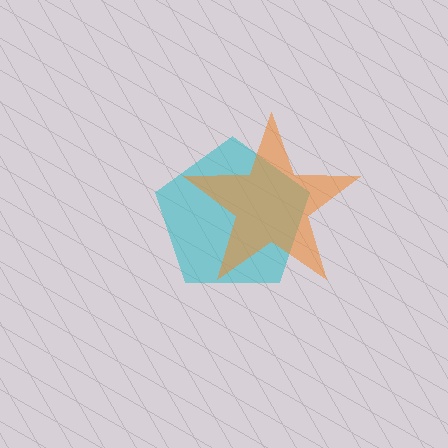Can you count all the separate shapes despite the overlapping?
Yes, there are 2 separate shapes.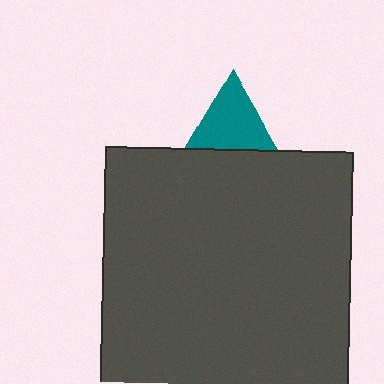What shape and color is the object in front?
The object in front is a dark gray rectangle.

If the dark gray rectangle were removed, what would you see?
You would see the complete teal triangle.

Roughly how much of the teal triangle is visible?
About half of it is visible (roughly 53%).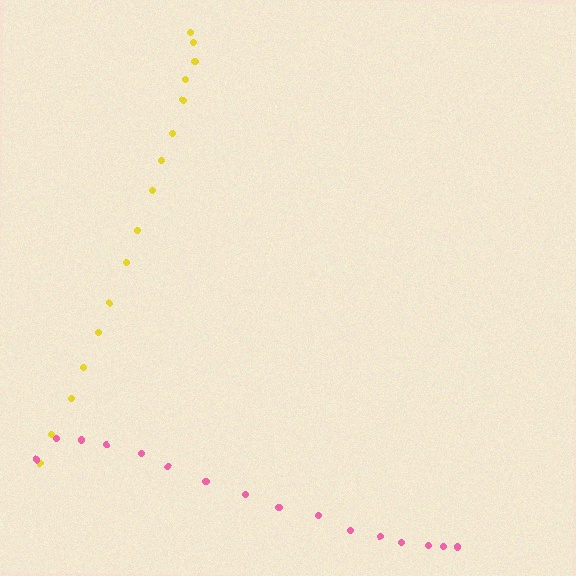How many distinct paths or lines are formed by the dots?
There are 2 distinct paths.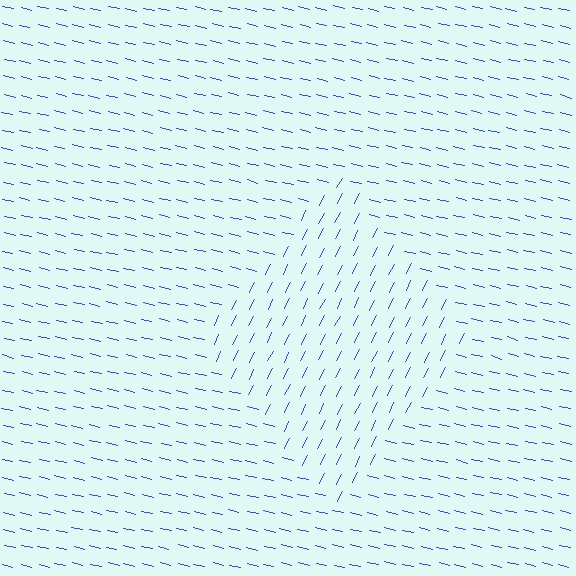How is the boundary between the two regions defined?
The boundary is defined purely by a change in line orientation (approximately 76 degrees difference). All lines are the same color and thickness.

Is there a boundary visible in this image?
Yes, there is a texture boundary formed by a change in line orientation.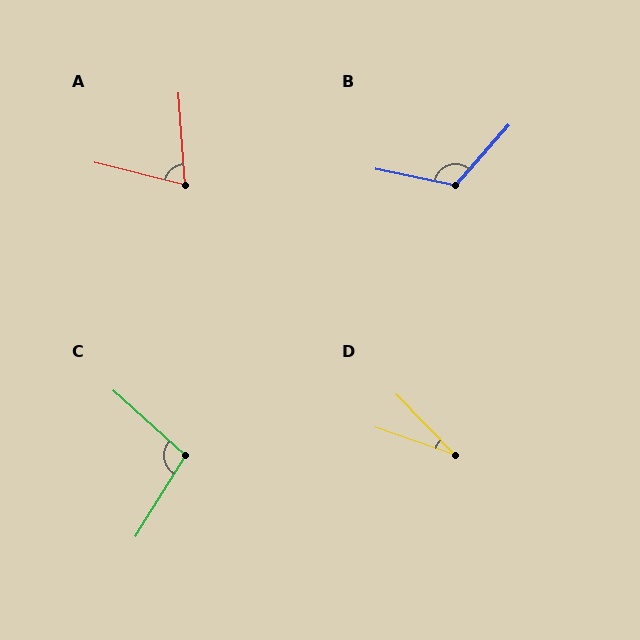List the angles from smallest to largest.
D (27°), A (72°), C (100°), B (119°).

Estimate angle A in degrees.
Approximately 72 degrees.